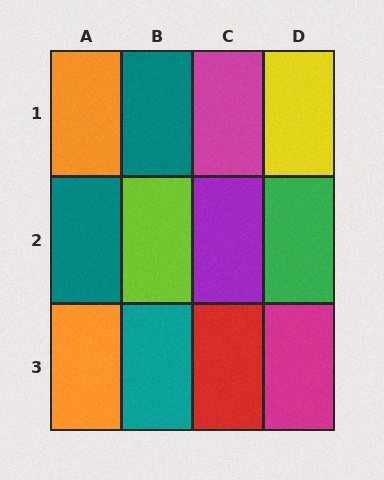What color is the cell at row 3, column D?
Magenta.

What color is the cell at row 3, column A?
Orange.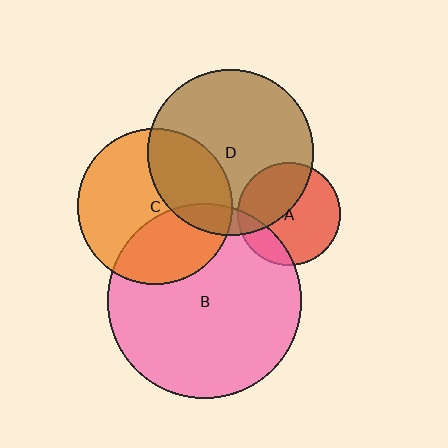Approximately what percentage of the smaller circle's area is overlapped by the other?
Approximately 20%.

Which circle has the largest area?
Circle B (pink).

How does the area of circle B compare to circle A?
Approximately 3.6 times.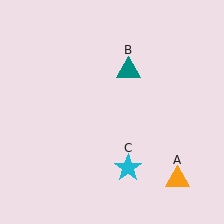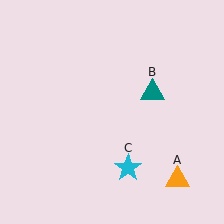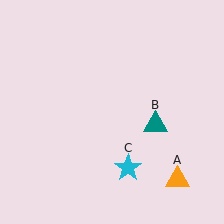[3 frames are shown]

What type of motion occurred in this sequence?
The teal triangle (object B) rotated clockwise around the center of the scene.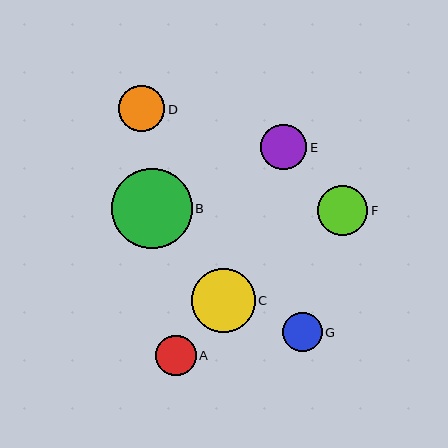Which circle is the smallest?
Circle G is the smallest with a size of approximately 39 pixels.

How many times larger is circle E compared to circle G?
Circle E is approximately 1.2 times the size of circle G.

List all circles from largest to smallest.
From largest to smallest: B, C, F, D, E, A, G.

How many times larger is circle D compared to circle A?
Circle D is approximately 1.2 times the size of circle A.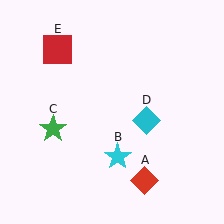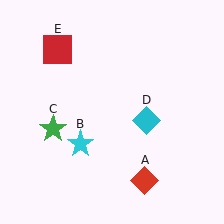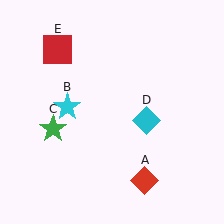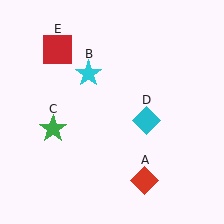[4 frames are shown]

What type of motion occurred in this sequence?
The cyan star (object B) rotated clockwise around the center of the scene.